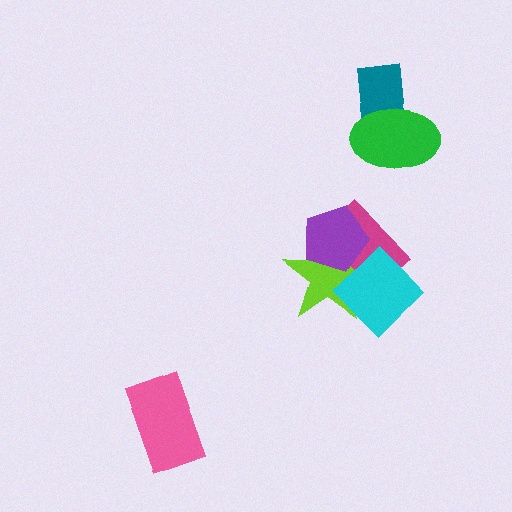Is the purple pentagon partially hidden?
Yes, it is partially covered by another shape.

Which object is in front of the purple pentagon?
The cyan diamond is in front of the purple pentagon.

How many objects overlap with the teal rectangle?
1 object overlaps with the teal rectangle.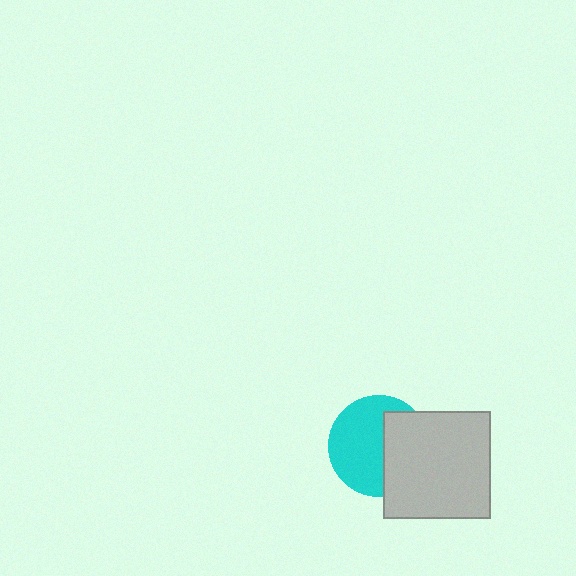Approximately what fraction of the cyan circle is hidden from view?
Roughly 40% of the cyan circle is hidden behind the light gray square.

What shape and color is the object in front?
The object in front is a light gray square.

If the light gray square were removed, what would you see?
You would see the complete cyan circle.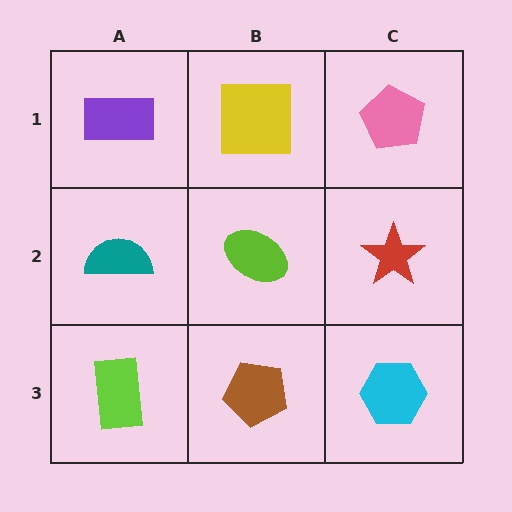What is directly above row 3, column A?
A teal semicircle.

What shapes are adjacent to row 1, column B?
A lime ellipse (row 2, column B), a purple rectangle (row 1, column A), a pink pentagon (row 1, column C).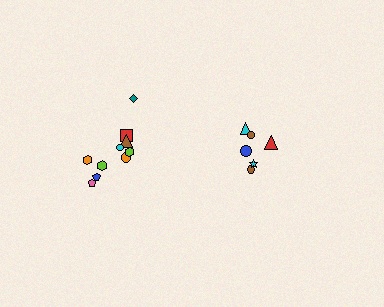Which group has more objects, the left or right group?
The left group.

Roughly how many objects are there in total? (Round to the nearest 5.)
Roughly 15 objects in total.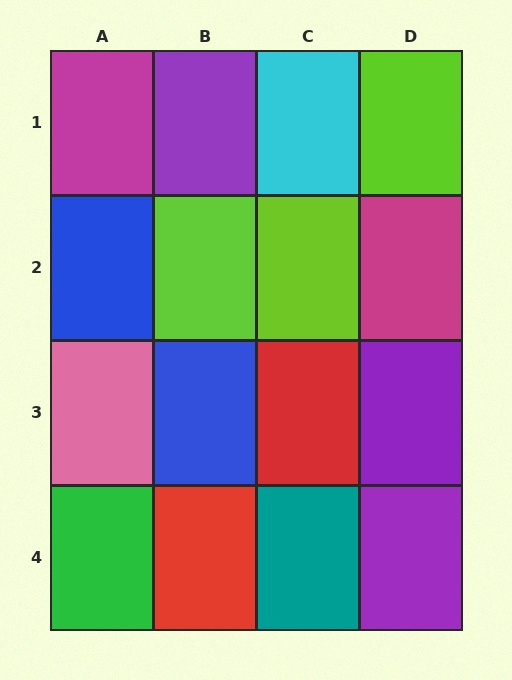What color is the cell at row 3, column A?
Pink.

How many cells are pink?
1 cell is pink.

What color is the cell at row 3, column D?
Purple.